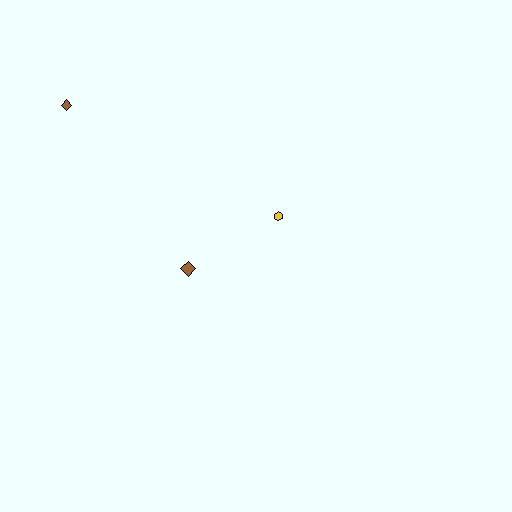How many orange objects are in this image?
There are no orange objects.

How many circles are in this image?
There are no circles.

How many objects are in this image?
There are 3 objects.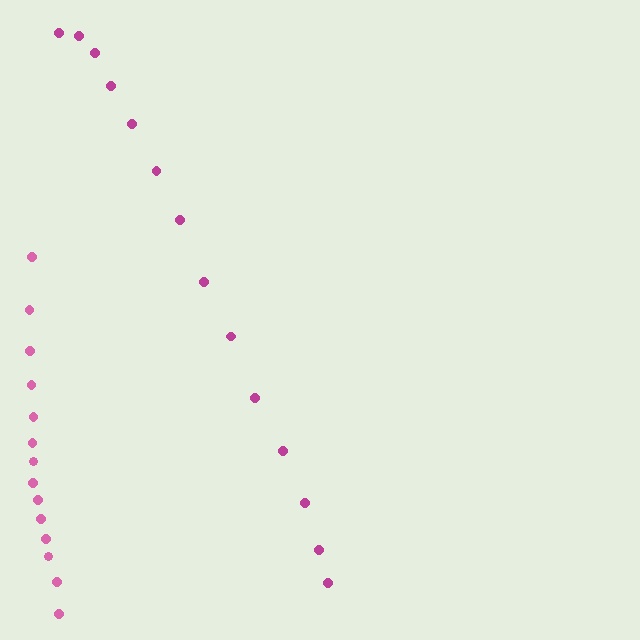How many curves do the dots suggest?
There are 2 distinct paths.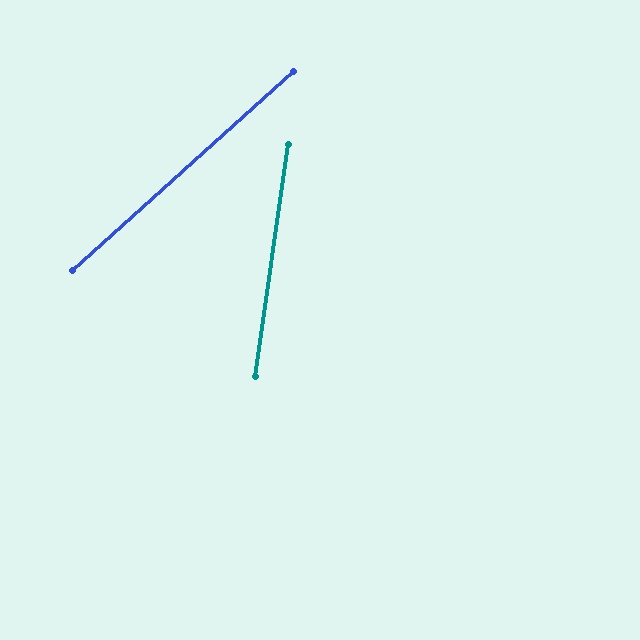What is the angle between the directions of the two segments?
Approximately 40 degrees.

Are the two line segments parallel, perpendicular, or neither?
Neither parallel nor perpendicular — they differ by about 40°.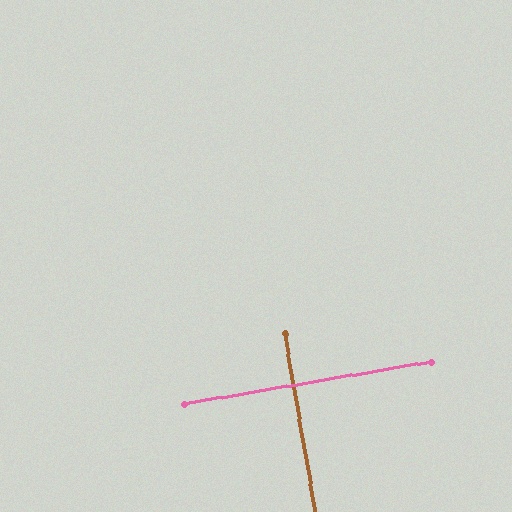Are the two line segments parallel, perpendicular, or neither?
Perpendicular — they meet at approximately 90°.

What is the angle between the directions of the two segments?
Approximately 90 degrees.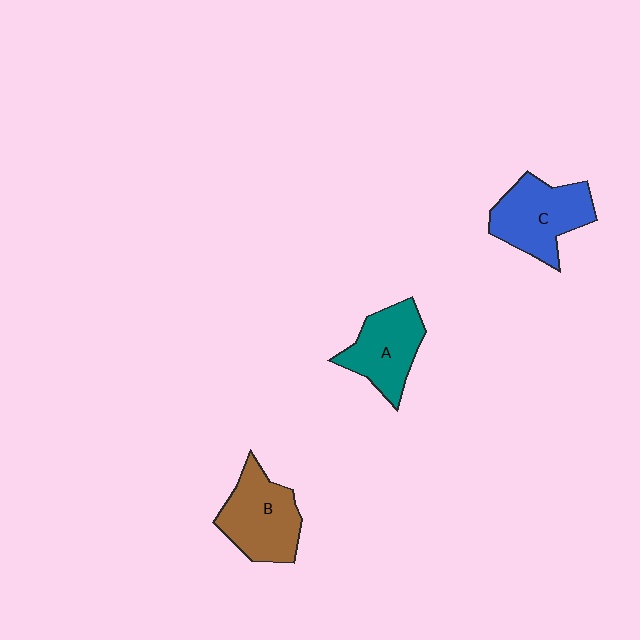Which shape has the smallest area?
Shape A (teal).